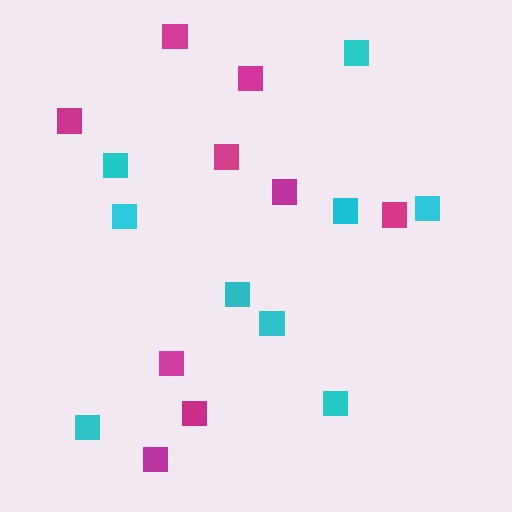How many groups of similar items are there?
There are 2 groups: one group of cyan squares (9) and one group of magenta squares (9).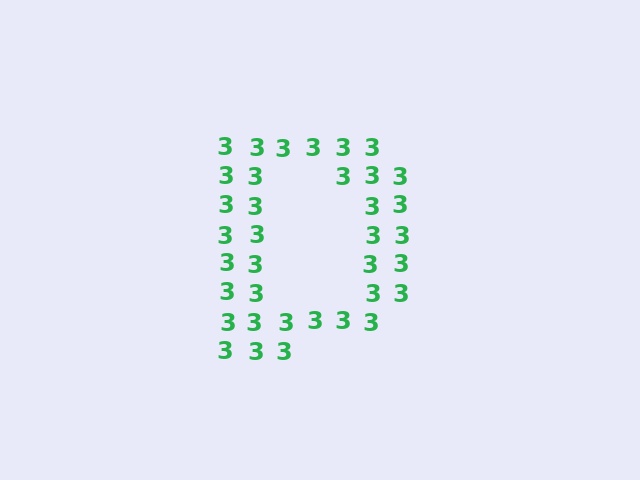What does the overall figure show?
The overall figure shows the letter D.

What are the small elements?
The small elements are digit 3's.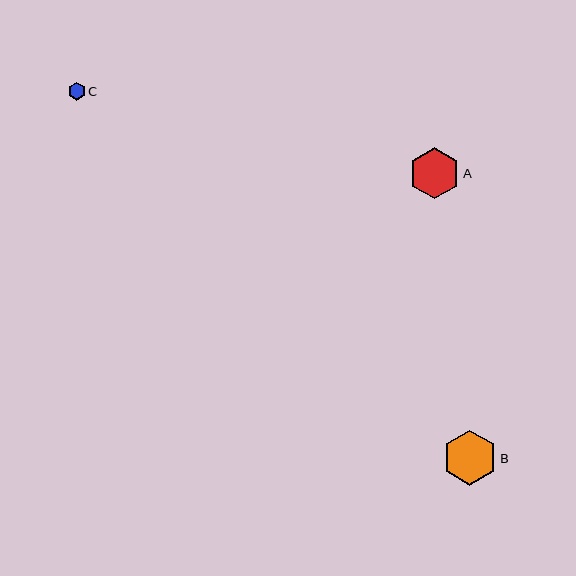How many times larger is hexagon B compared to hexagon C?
Hexagon B is approximately 3.1 times the size of hexagon C.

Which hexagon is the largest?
Hexagon B is the largest with a size of approximately 55 pixels.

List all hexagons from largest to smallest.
From largest to smallest: B, A, C.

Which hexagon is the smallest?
Hexagon C is the smallest with a size of approximately 18 pixels.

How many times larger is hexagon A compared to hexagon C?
Hexagon A is approximately 2.9 times the size of hexagon C.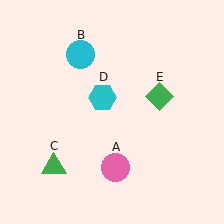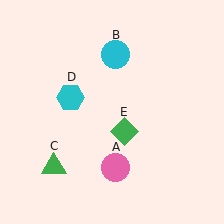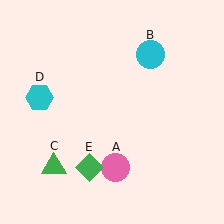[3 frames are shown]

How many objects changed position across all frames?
3 objects changed position: cyan circle (object B), cyan hexagon (object D), green diamond (object E).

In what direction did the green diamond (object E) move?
The green diamond (object E) moved down and to the left.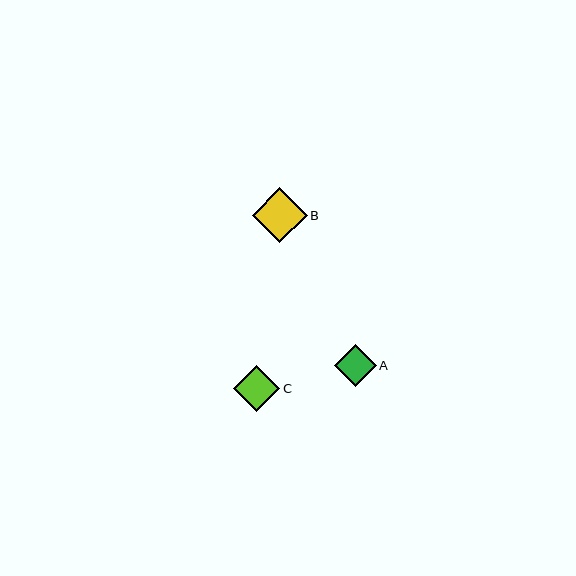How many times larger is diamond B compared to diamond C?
Diamond B is approximately 1.2 times the size of diamond C.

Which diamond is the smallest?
Diamond A is the smallest with a size of approximately 42 pixels.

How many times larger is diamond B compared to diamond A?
Diamond B is approximately 1.3 times the size of diamond A.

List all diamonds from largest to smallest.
From largest to smallest: B, C, A.